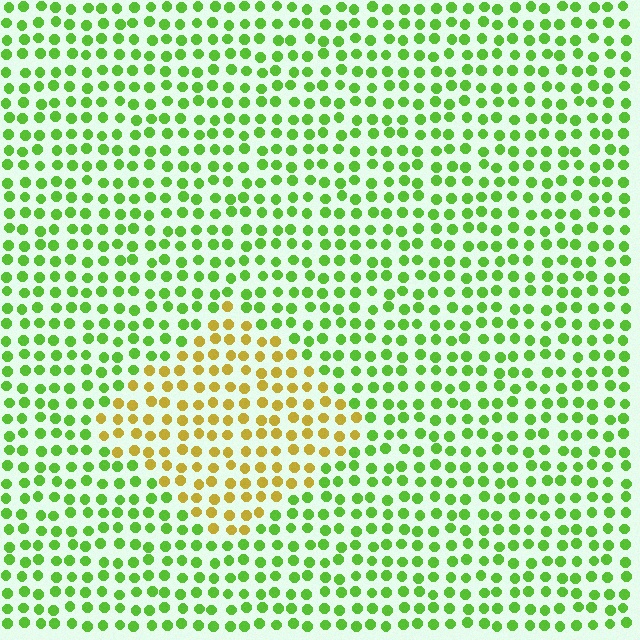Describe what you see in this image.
The image is filled with small lime elements in a uniform arrangement. A diamond-shaped region is visible where the elements are tinted to a slightly different hue, forming a subtle color boundary.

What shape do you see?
I see a diamond.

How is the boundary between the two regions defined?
The boundary is defined purely by a slight shift in hue (about 54 degrees). Spacing, size, and orientation are identical on both sides.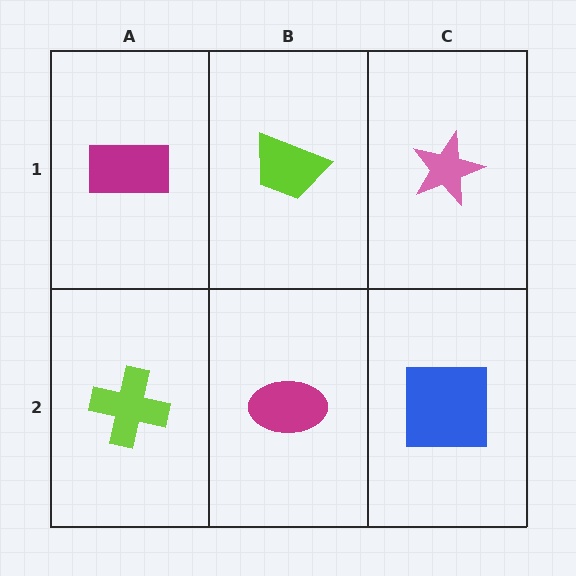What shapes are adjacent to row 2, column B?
A lime trapezoid (row 1, column B), a lime cross (row 2, column A), a blue square (row 2, column C).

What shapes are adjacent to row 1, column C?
A blue square (row 2, column C), a lime trapezoid (row 1, column B).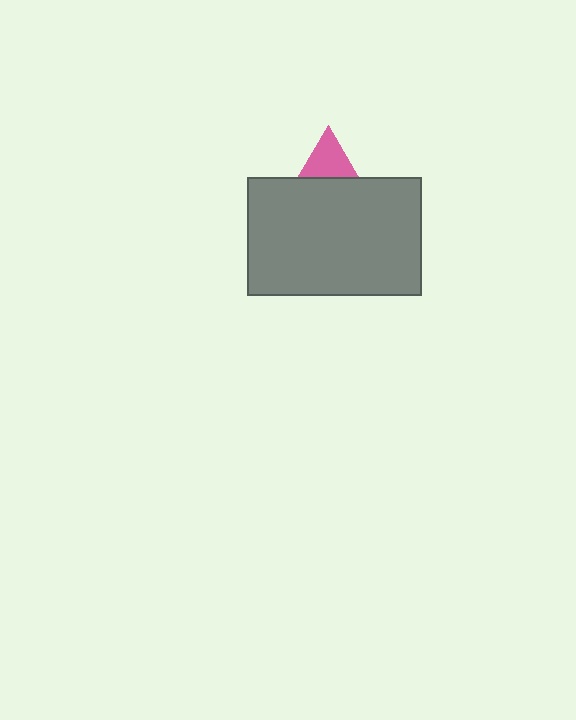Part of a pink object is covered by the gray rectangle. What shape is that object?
It is a triangle.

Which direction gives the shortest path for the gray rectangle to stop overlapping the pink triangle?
Moving down gives the shortest separation.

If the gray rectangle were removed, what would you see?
You would see the complete pink triangle.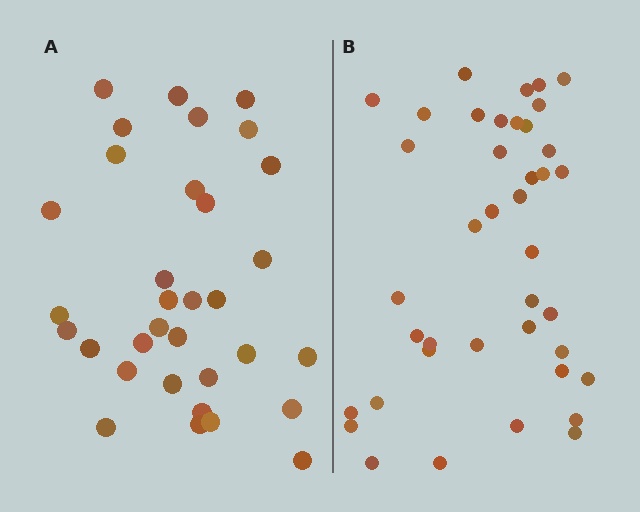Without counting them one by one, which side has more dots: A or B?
Region B (the right region) has more dots.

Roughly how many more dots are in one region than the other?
Region B has roughly 8 or so more dots than region A.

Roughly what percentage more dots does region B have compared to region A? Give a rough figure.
About 20% more.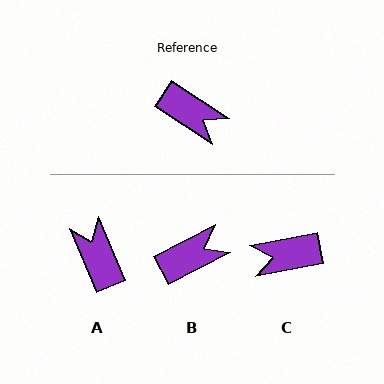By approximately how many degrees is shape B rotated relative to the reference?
Approximately 61 degrees counter-clockwise.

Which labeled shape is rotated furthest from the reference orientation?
A, about 146 degrees away.